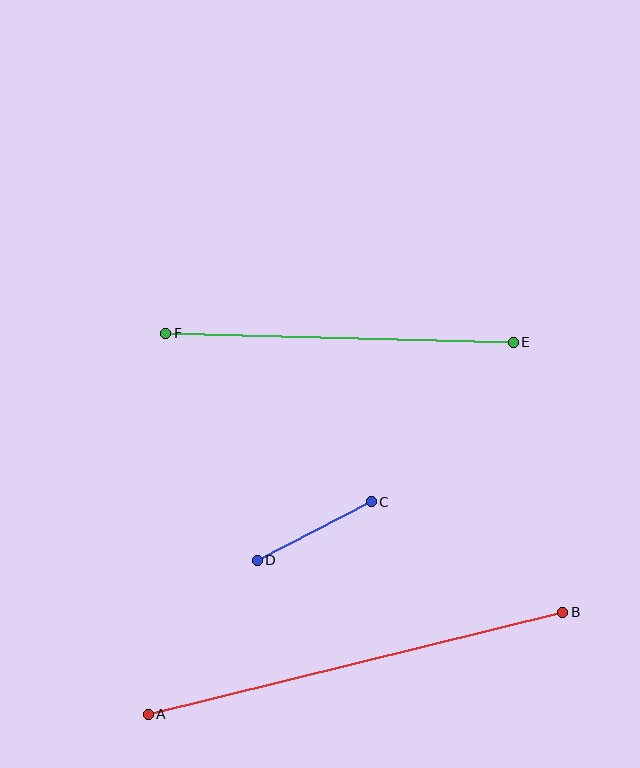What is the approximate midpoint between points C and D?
The midpoint is at approximately (314, 531) pixels.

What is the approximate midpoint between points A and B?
The midpoint is at approximately (355, 663) pixels.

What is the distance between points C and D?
The distance is approximately 128 pixels.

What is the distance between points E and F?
The distance is approximately 347 pixels.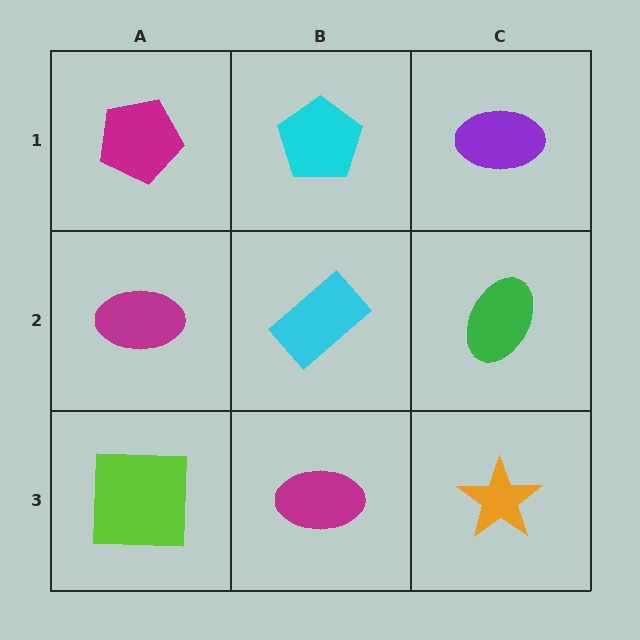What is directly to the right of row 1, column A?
A cyan pentagon.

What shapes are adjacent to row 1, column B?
A cyan rectangle (row 2, column B), a magenta pentagon (row 1, column A), a purple ellipse (row 1, column C).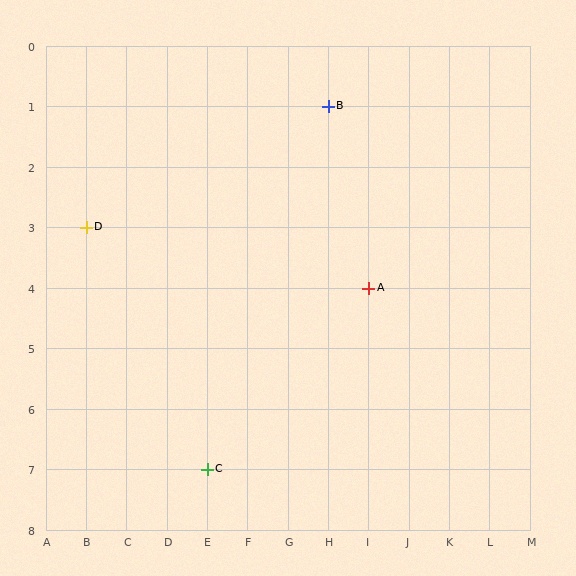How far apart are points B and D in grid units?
Points B and D are 6 columns and 2 rows apart (about 6.3 grid units diagonally).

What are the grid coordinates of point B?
Point B is at grid coordinates (H, 1).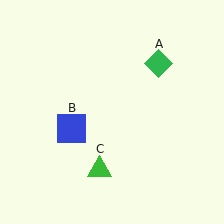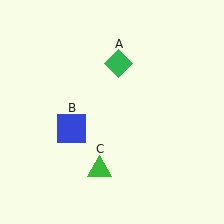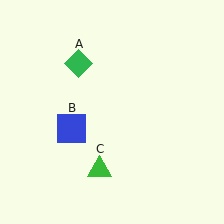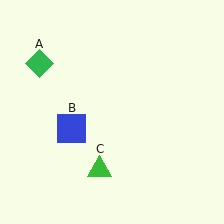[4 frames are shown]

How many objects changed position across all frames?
1 object changed position: green diamond (object A).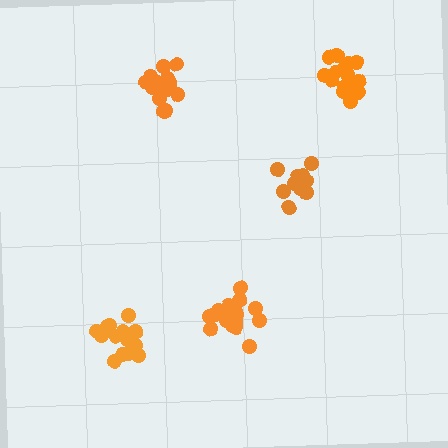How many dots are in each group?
Group 1: 16 dots, Group 2: 16 dots, Group 3: 18 dots, Group 4: 15 dots, Group 5: 12 dots (77 total).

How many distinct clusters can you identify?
There are 5 distinct clusters.